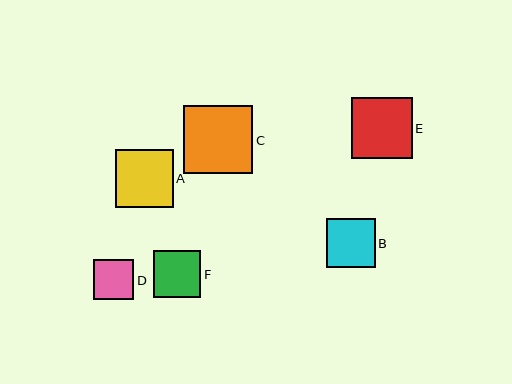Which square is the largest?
Square C is the largest with a size of approximately 69 pixels.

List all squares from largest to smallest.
From largest to smallest: C, E, A, B, F, D.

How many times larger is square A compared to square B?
Square A is approximately 1.2 times the size of square B.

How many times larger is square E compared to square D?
Square E is approximately 1.5 times the size of square D.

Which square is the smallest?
Square D is the smallest with a size of approximately 41 pixels.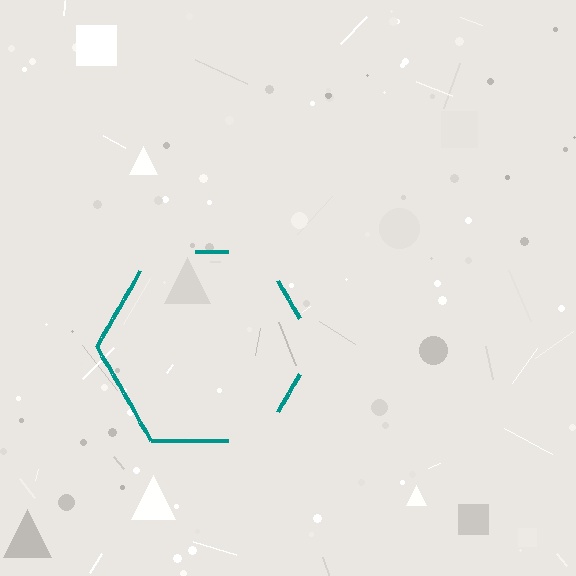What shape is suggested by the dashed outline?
The dashed outline suggests a hexagon.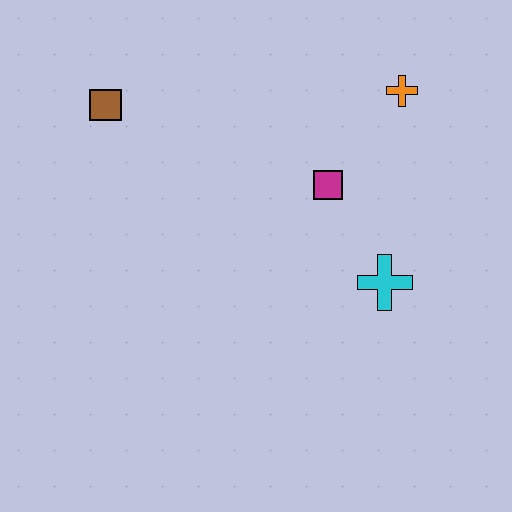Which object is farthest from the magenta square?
The brown square is farthest from the magenta square.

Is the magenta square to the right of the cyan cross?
No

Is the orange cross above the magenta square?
Yes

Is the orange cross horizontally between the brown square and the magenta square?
No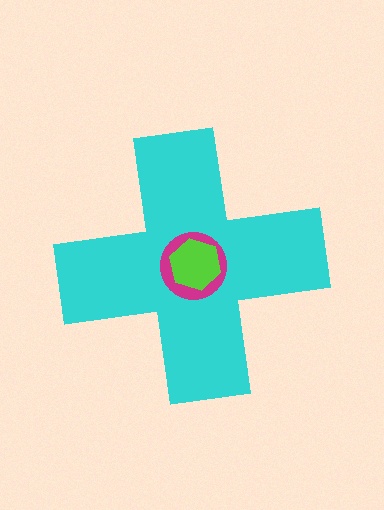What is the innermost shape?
The lime hexagon.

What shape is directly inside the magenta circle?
The lime hexagon.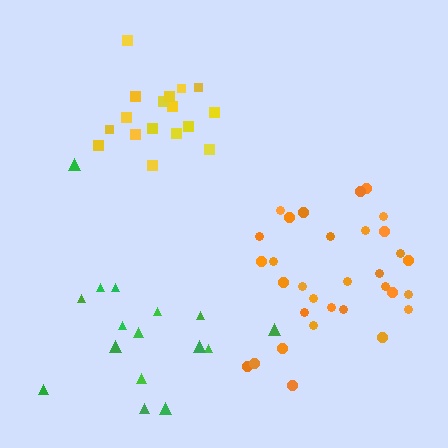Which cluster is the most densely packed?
Orange.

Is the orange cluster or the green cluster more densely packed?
Orange.